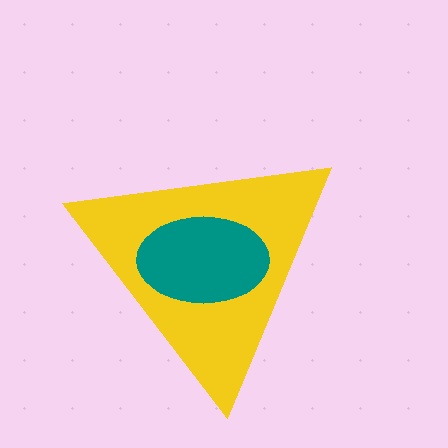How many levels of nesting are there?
2.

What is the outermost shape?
The yellow triangle.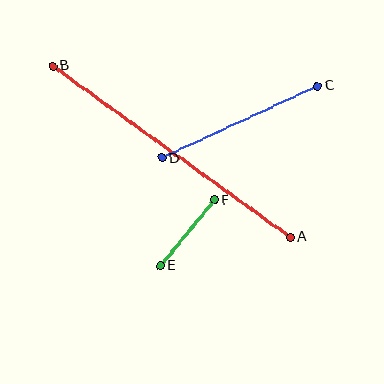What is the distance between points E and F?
The distance is approximately 85 pixels.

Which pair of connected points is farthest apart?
Points A and B are farthest apart.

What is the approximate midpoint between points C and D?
The midpoint is at approximately (240, 122) pixels.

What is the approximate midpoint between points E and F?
The midpoint is at approximately (188, 233) pixels.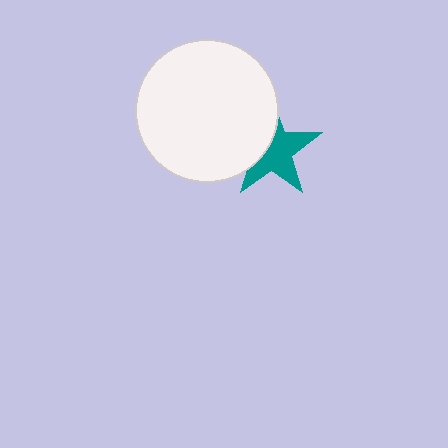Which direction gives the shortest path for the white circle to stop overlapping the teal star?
Moving left gives the shortest separation.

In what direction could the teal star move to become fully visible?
The teal star could move right. That would shift it out from behind the white circle entirely.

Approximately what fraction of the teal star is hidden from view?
Roughly 40% of the teal star is hidden behind the white circle.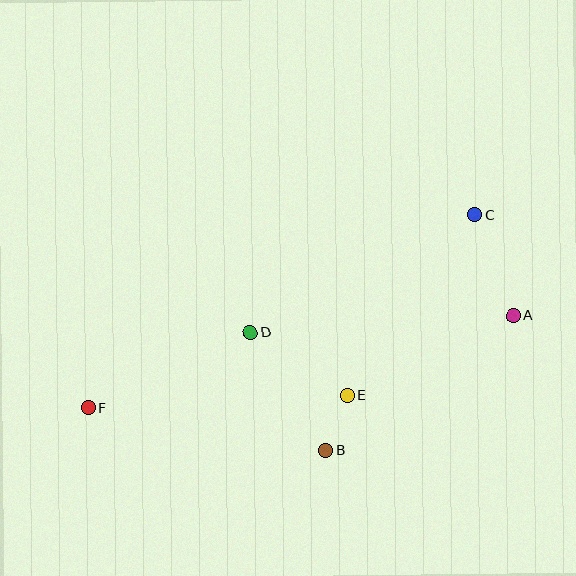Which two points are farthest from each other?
Points A and F are farthest from each other.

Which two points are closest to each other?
Points B and E are closest to each other.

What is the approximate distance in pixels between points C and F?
The distance between C and F is approximately 432 pixels.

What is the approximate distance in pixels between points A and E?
The distance between A and E is approximately 185 pixels.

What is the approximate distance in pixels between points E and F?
The distance between E and F is approximately 259 pixels.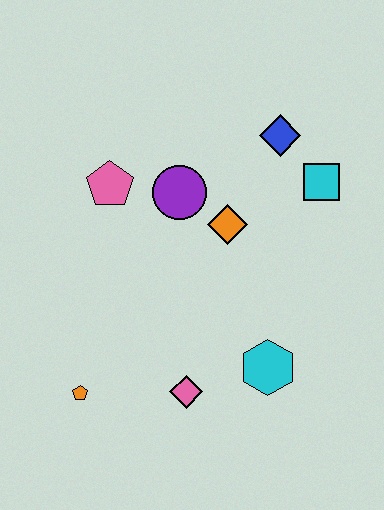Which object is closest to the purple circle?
The orange diamond is closest to the purple circle.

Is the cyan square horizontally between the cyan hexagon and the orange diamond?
No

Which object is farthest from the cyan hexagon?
The pink pentagon is farthest from the cyan hexagon.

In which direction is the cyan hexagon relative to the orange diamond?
The cyan hexagon is below the orange diamond.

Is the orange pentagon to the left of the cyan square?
Yes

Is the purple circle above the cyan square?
No